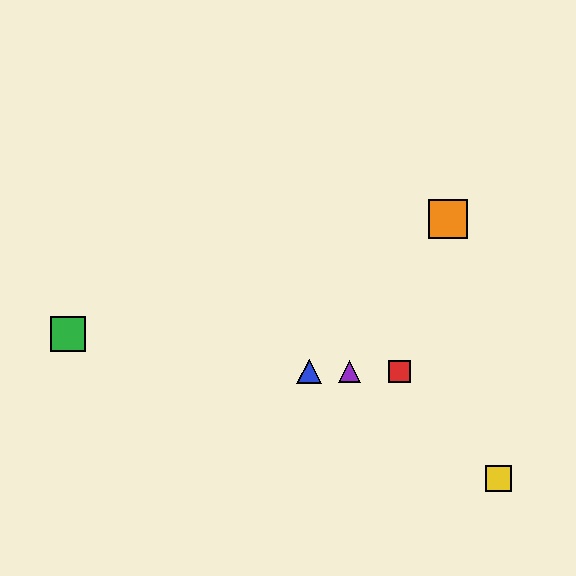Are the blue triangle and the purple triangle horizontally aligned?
Yes, both are at y≈372.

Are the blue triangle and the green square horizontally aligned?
No, the blue triangle is at y≈372 and the green square is at y≈334.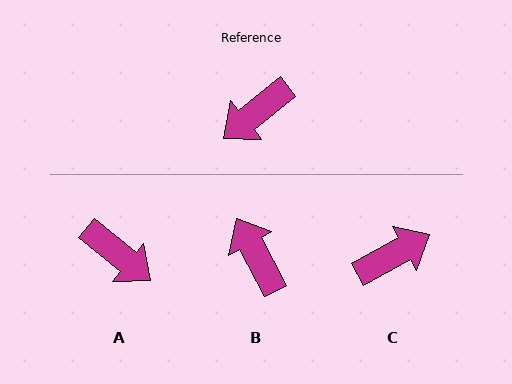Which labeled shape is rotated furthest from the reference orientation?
C, about 170 degrees away.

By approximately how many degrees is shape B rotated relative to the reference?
Approximately 101 degrees clockwise.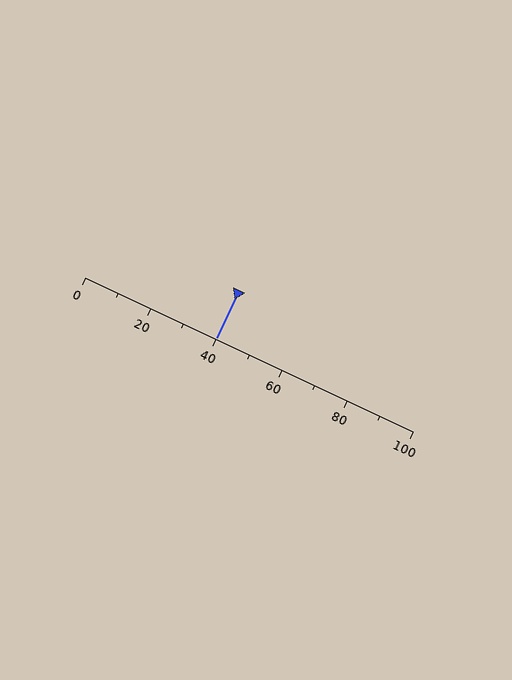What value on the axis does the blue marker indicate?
The marker indicates approximately 40.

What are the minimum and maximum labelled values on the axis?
The axis runs from 0 to 100.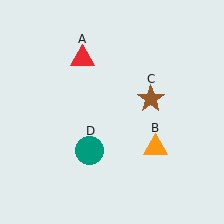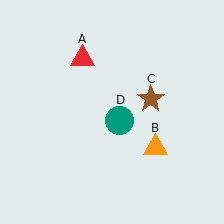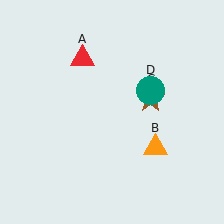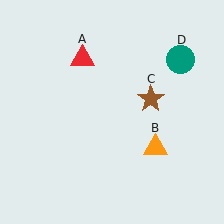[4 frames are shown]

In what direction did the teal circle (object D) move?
The teal circle (object D) moved up and to the right.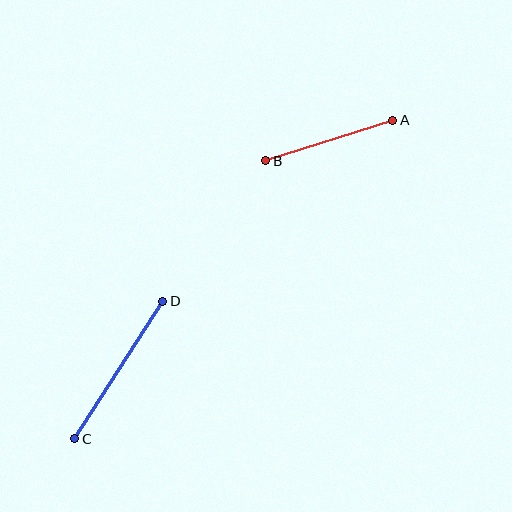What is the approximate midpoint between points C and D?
The midpoint is at approximately (119, 370) pixels.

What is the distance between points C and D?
The distance is approximately 164 pixels.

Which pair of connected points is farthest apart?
Points C and D are farthest apart.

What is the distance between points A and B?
The distance is approximately 133 pixels.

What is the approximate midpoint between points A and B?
The midpoint is at approximately (329, 140) pixels.